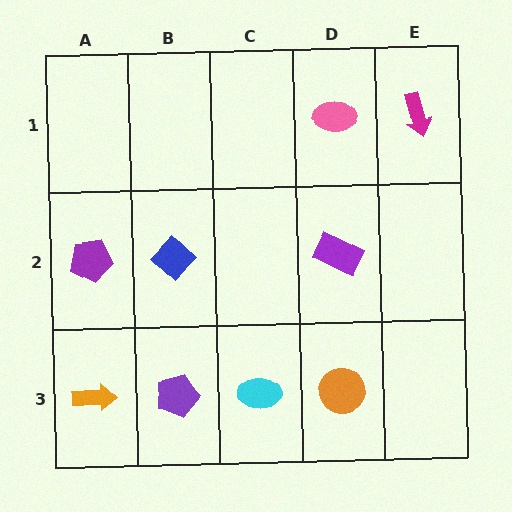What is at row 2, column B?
A blue diamond.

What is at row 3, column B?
A purple pentagon.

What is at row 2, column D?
A purple rectangle.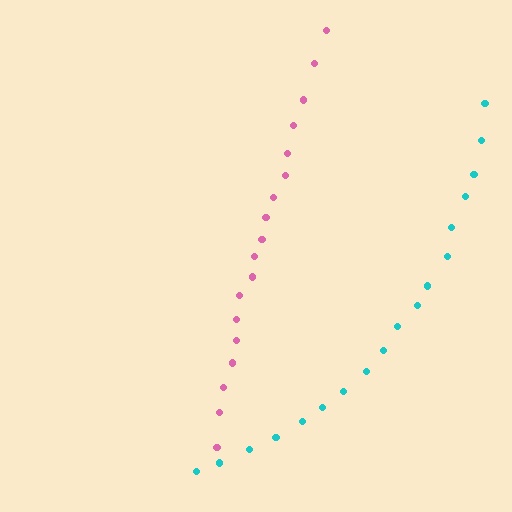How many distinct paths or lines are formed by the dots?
There are 2 distinct paths.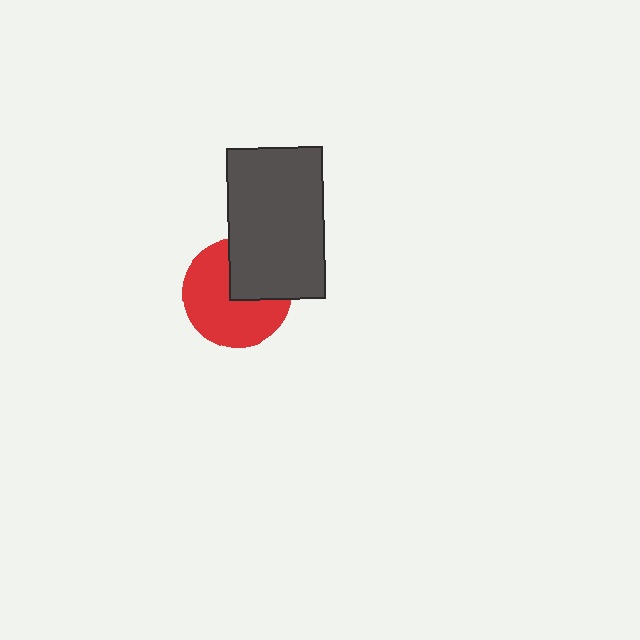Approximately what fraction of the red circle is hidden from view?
Roughly 35% of the red circle is hidden behind the dark gray rectangle.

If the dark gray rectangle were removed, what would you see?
You would see the complete red circle.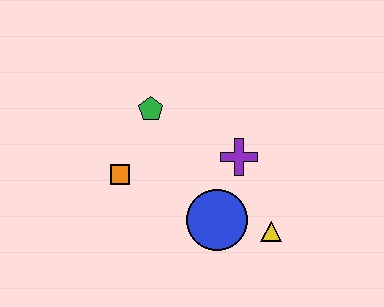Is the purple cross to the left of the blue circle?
No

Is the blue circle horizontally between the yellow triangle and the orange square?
Yes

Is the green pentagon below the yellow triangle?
No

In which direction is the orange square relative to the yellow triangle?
The orange square is to the left of the yellow triangle.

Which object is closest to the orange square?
The green pentagon is closest to the orange square.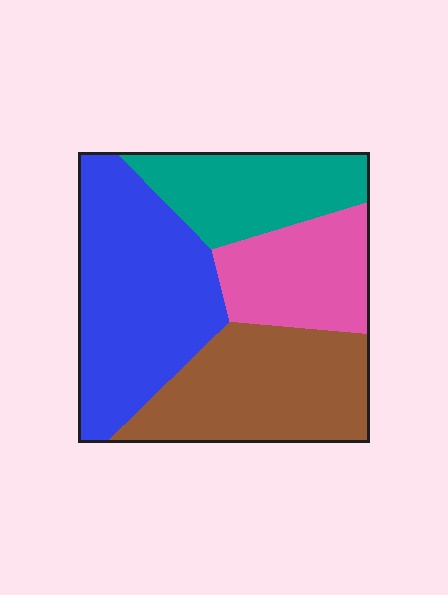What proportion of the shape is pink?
Pink covers roughly 20% of the shape.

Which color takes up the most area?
Blue, at roughly 35%.